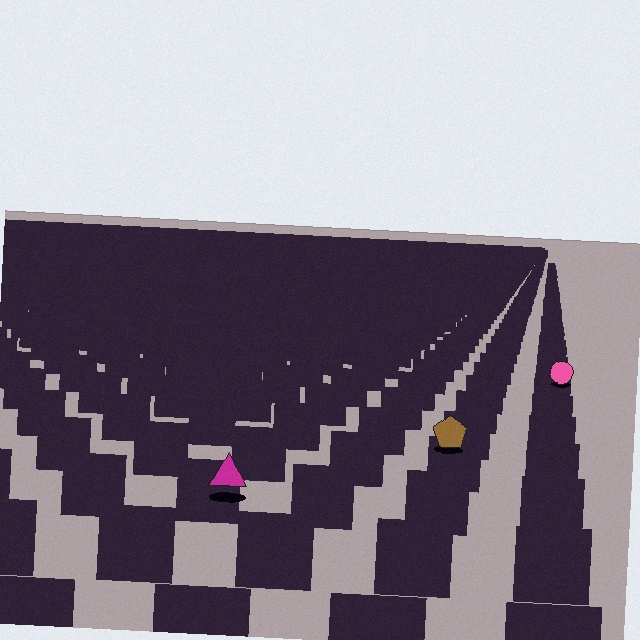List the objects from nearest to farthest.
From nearest to farthest: the magenta triangle, the brown pentagon, the pink circle.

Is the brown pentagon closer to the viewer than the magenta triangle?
No. The magenta triangle is closer — you can tell from the texture gradient: the ground texture is coarser near it.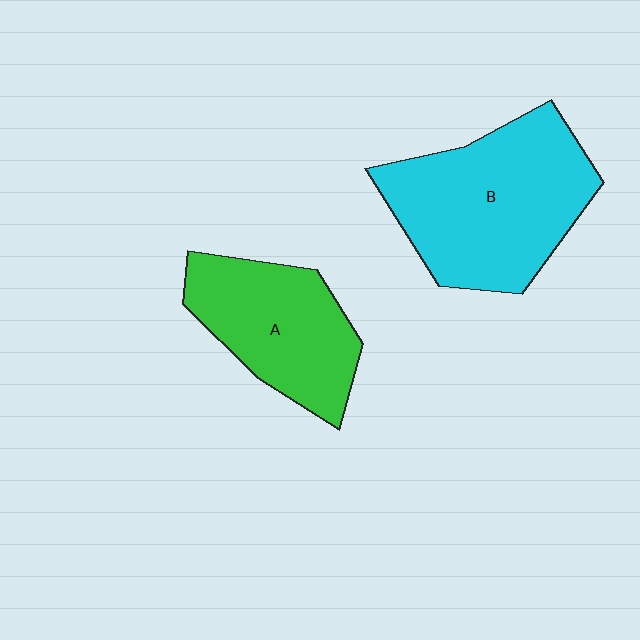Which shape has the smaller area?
Shape A (green).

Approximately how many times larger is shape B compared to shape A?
Approximately 1.4 times.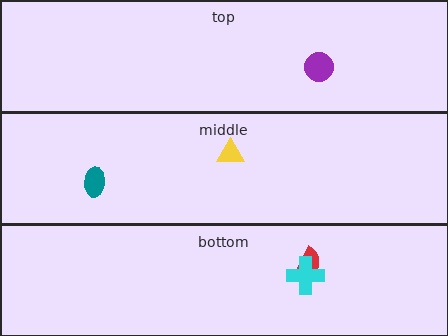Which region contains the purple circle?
The top region.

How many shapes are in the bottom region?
2.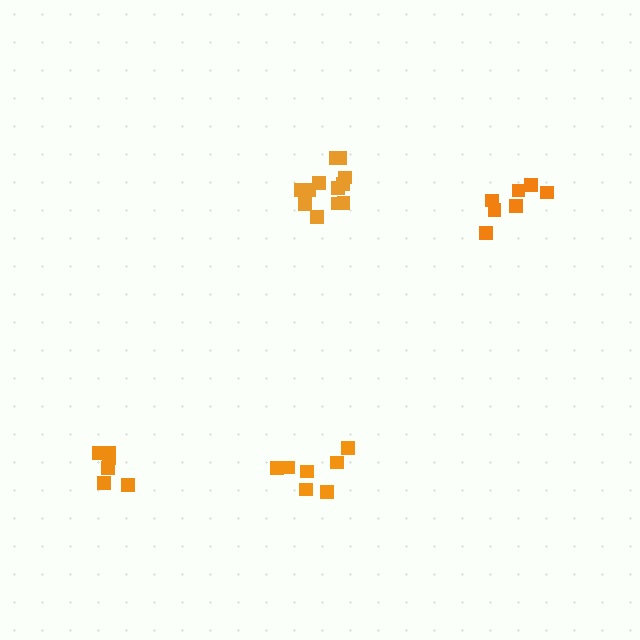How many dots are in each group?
Group 1: 12 dots, Group 2: 7 dots, Group 3: 7 dots, Group 4: 6 dots (32 total).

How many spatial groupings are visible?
There are 4 spatial groupings.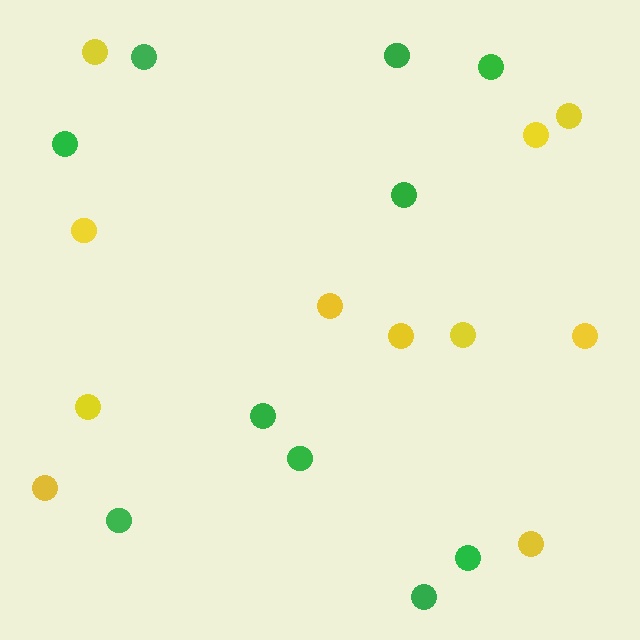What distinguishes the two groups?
There are 2 groups: one group of green circles (10) and one group of yellow circles (11).